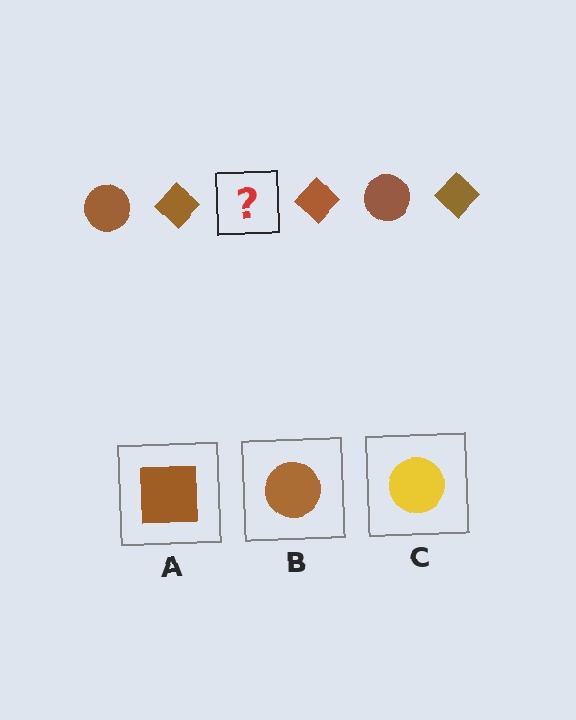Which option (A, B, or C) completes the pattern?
B.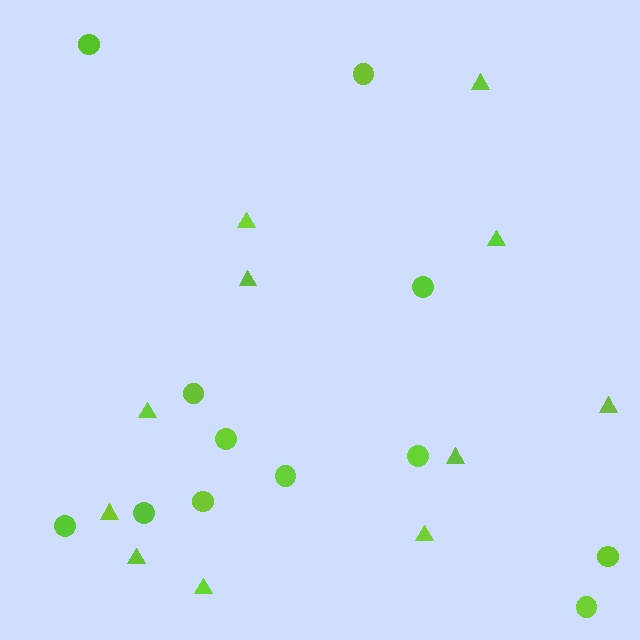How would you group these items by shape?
There are 2 groups: one group of circles (12) and one group of triangles (11).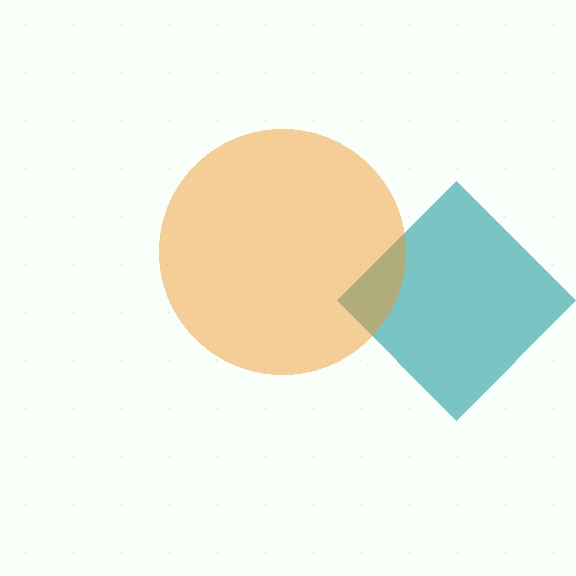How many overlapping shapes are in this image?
There are 2 overlapping shapes in the image.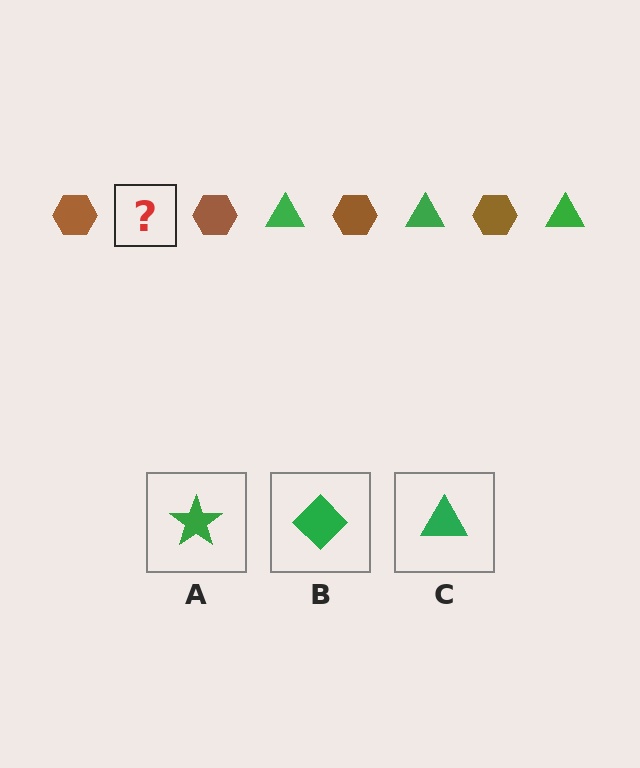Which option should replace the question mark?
Option C.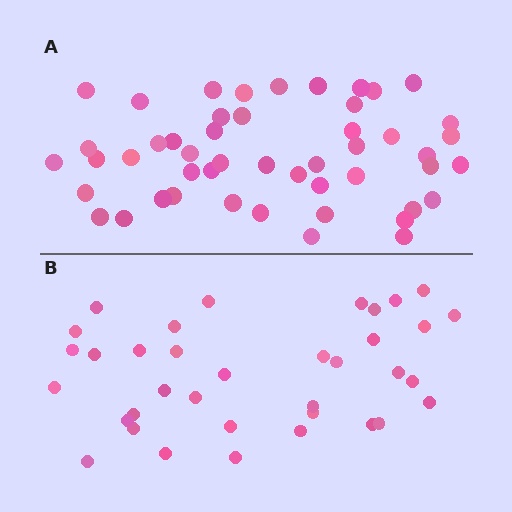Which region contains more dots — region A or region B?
Region A (the top region) has more dots.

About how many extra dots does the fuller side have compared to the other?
Region A has approximately 15 more dots than region B.